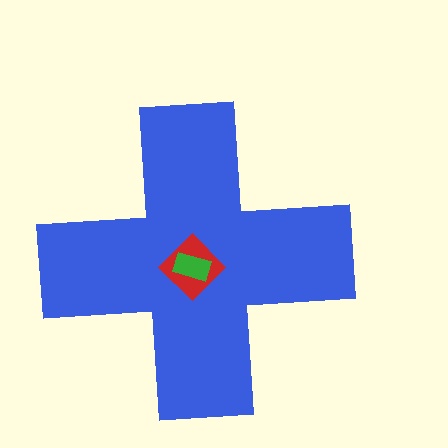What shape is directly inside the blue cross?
The red diamond.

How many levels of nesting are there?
3.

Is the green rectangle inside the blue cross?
Yes.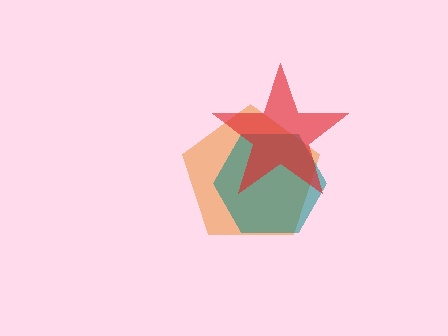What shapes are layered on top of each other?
The layered shapes are: an orange pentagon, a teal hexagon, a red star.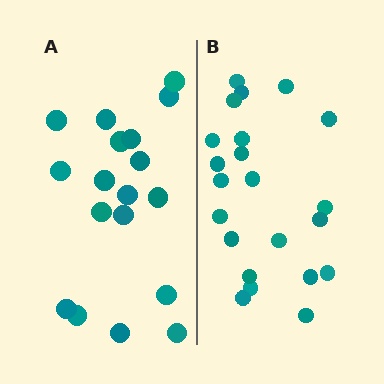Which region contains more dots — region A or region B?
Region B (the right region) has more dots.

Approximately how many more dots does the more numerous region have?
Region B has about 4 more dots than region A.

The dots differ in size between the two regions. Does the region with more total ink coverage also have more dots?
No. Region A has more total ink coverage because its dots are larger, but region B actually contains more individual dots. Total area can be misleading — the number of items is what matters here.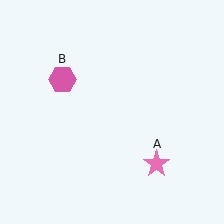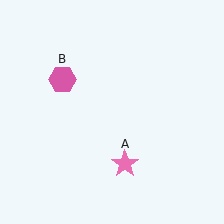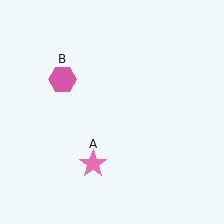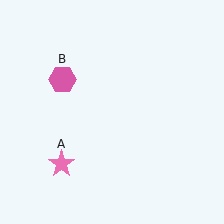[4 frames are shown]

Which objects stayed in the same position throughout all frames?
Pink hexagon (object B) remained stationary.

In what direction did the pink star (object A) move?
The pink star (object A) moved left.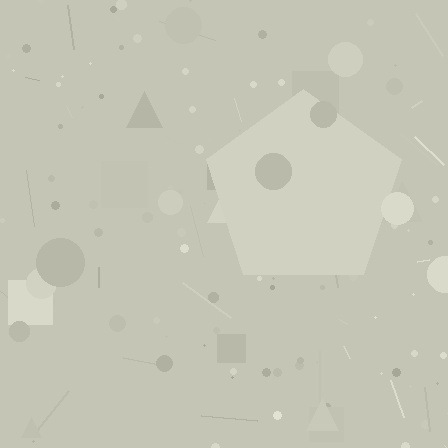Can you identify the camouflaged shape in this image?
The camouflaged shape is a pentagon.